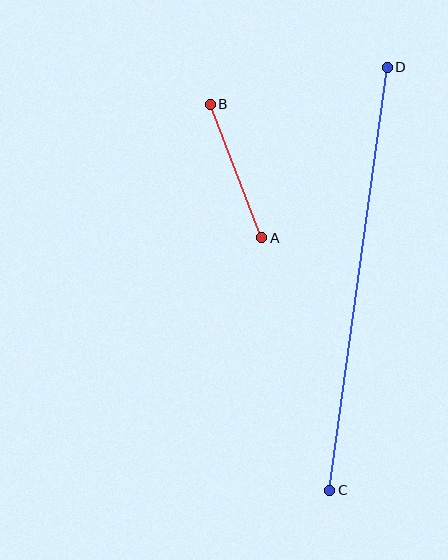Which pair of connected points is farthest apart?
Points C and D are farthest apart.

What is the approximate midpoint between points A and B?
The midpoint is at approximately (236, 171) pixels.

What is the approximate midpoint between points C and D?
The midpoint is at approximately (358, 279) pixels.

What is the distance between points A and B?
The distance is approximately 143 pixels.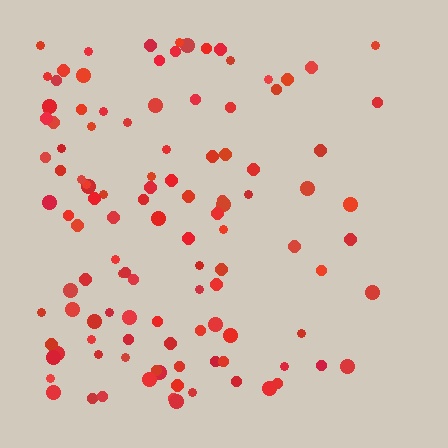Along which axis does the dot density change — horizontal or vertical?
Horizontal.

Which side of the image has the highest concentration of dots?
The left.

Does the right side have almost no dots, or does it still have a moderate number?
Still a moderate number, just noticeably fewer than the left.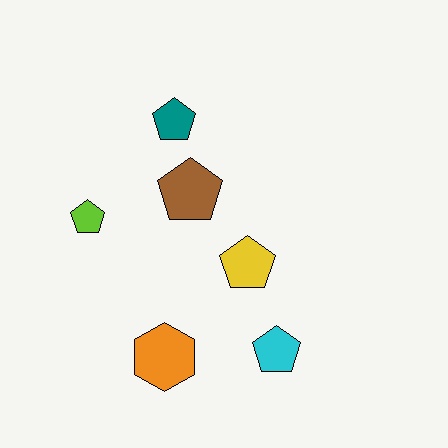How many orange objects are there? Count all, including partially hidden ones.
There is 1 orange object.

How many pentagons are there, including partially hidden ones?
There are 5 pentagons.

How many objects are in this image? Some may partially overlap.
There are 6 objects.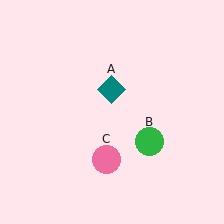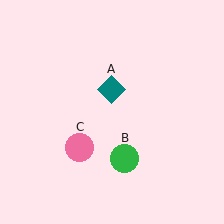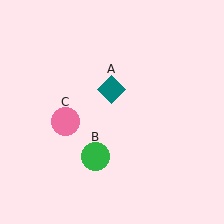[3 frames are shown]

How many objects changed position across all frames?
2 objects changed position: green circle (object B), pink circle (object C).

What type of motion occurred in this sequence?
The green circle (object B), pink circle (object C) rotated clockwise around the center of the scene.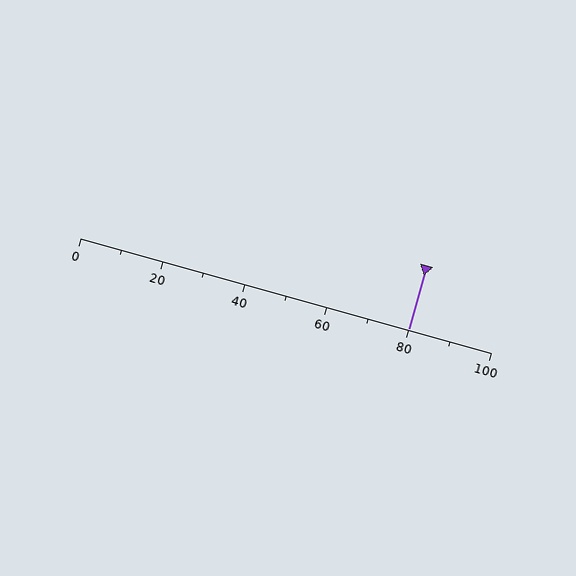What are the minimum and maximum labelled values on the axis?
The axis runs from 0 to 100.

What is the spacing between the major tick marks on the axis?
The major ticks are spaced 20 apart.